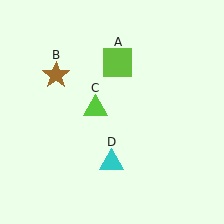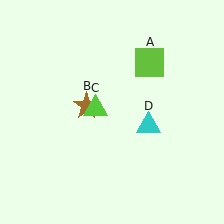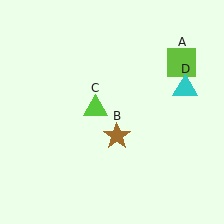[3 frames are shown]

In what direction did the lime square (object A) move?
The lime square (object A) moved right.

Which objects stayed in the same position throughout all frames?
Lime triangle (object C) remained stationary.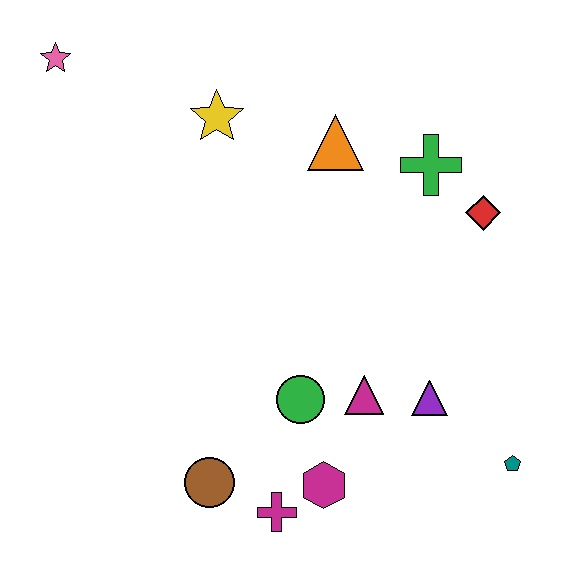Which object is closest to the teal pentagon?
The purple triangle is closest to the teal pentagon.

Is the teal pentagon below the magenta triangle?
Yes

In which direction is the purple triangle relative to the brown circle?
The purple triangle is to the right of the brown circle.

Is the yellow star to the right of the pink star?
Yes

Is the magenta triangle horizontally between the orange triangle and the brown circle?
No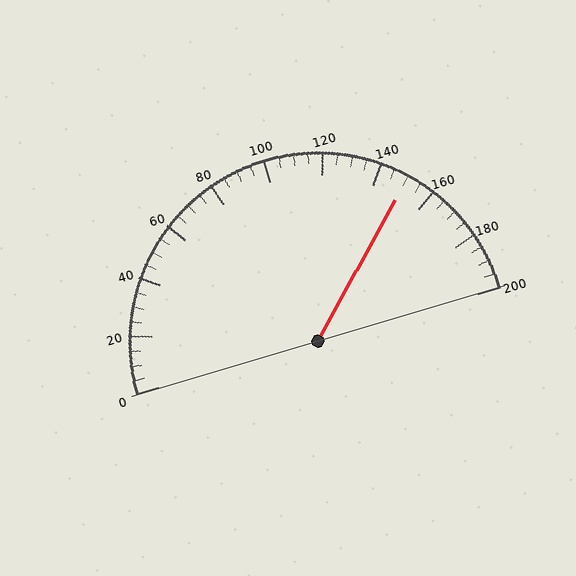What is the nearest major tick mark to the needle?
The nearest major tick mark is 160.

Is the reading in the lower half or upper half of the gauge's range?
The reading is in the upper half of the range (0 to 200).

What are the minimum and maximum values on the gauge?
The gauge ranges from 0 to 200.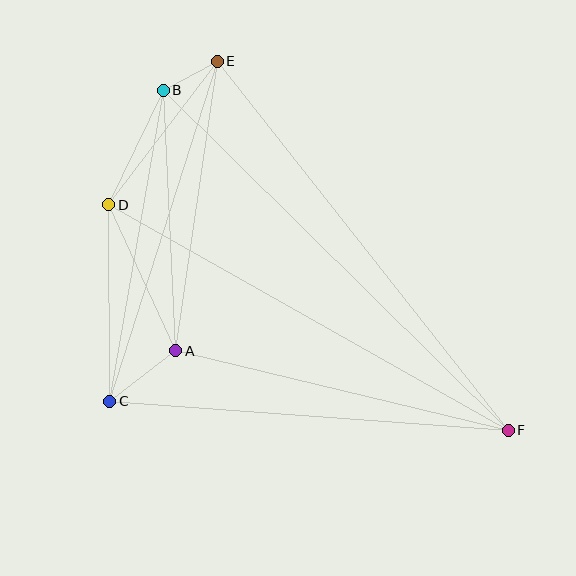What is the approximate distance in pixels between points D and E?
The distance between D and E is approximately 180 pixels.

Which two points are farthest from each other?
Points B and F are farthest from each other.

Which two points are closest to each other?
Points B and E are closest to each other.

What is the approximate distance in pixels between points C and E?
The distance between C and E is approximately 356 pixels.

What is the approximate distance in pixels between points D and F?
The distance between D and F is approximately 459 pixels.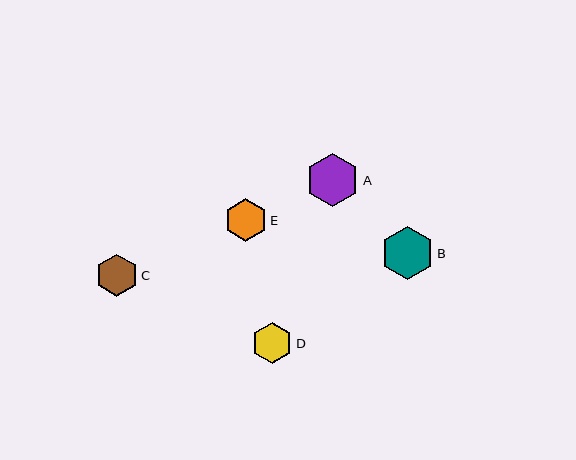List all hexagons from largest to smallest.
From largest to smallest: A, B, E, C, D.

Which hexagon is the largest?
Hexagon A is the largest with a size of approximately 54 pixels.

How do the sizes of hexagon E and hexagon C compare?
Hexagon E and hexagon C are approximately the same size.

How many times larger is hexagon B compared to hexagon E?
Hexagon B is approximately 1.2 times the size of hexagon E.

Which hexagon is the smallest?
Hexagon D is the smallest with a size of approximately 41 pixels.